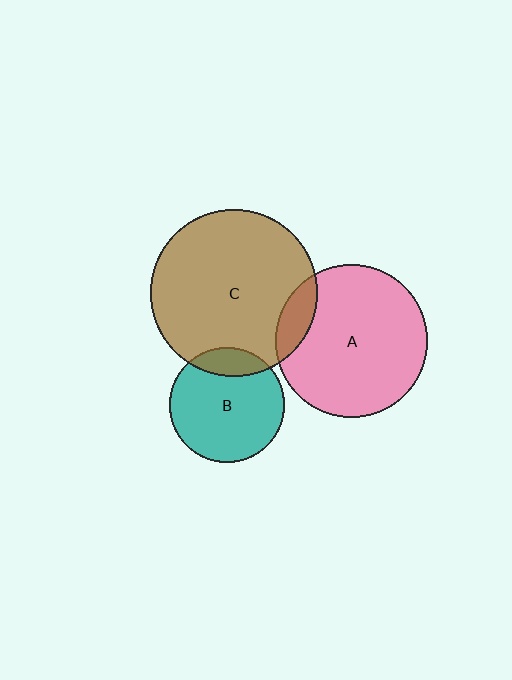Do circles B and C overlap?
Yes.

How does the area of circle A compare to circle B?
Approximately 1.8 times.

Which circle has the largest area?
Circle C (brown).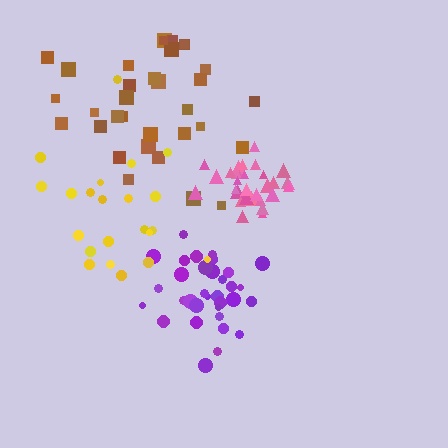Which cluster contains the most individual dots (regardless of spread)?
Purple (34).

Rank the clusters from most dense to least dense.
pink, purple, brown, yellow.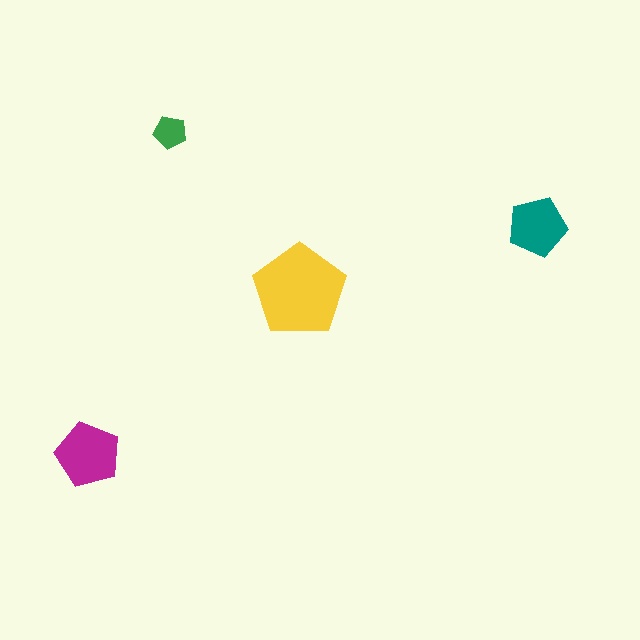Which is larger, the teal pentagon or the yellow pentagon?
The yellow one.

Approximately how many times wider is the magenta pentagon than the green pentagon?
About 2 times wider.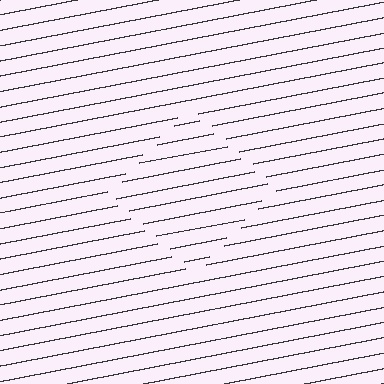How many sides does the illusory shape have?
4 sides — the line-ends trace a square.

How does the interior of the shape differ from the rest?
The interior of the shape contains the same grating, shifted by half a period — the contour is defined by the phase discontinuity where line-ends from the inner and outer gratings abut.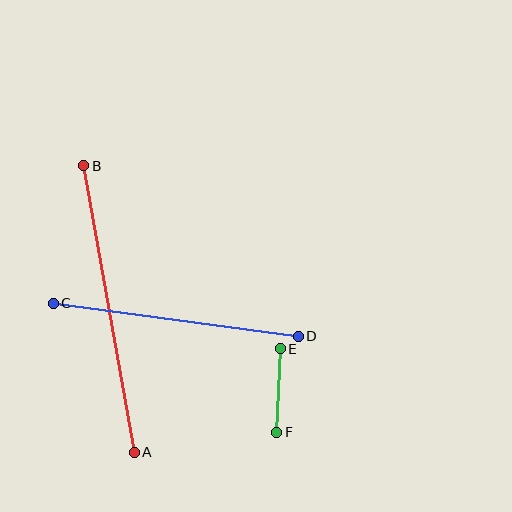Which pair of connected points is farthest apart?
Points A and B are farthest apart.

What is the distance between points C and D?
The distance is approximately 247 pixels.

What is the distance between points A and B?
The distance is approximately 291 pixels.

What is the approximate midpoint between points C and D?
The midpoint is at approximately (176, 320) pixels.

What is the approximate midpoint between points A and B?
The midpoint is at approximately (109, 309) pixels.